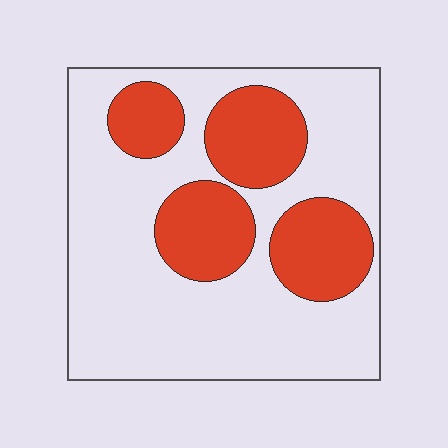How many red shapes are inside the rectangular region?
4.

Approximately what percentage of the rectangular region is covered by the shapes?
Approximately 30%.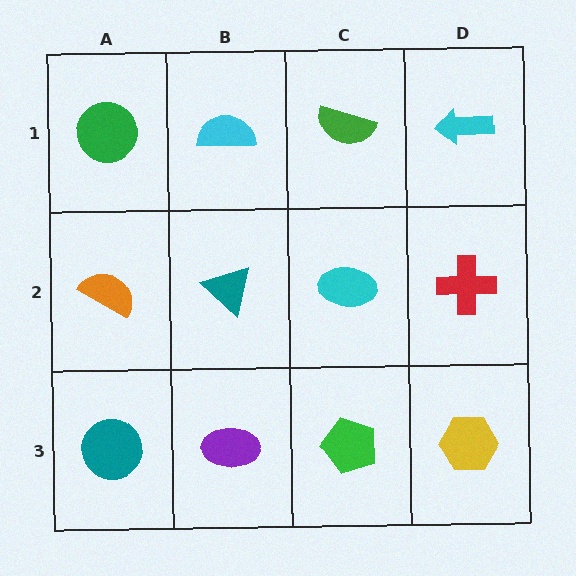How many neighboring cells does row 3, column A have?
2.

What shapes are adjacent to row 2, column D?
A cyan arrow (row 1, column D), a yellow hexagon (row 3, column D), a cyan ellipse (row 2, column C).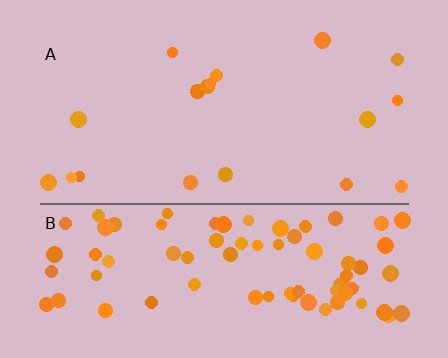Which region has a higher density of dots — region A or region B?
B (the bottom).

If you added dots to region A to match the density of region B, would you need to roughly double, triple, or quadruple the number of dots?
Approximately quadruple.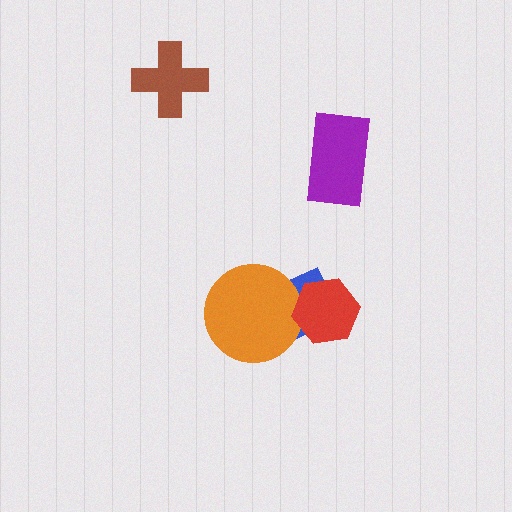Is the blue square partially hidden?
Yes, it is partially covered by another shape.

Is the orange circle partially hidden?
Yes, it is partially covered by another shape.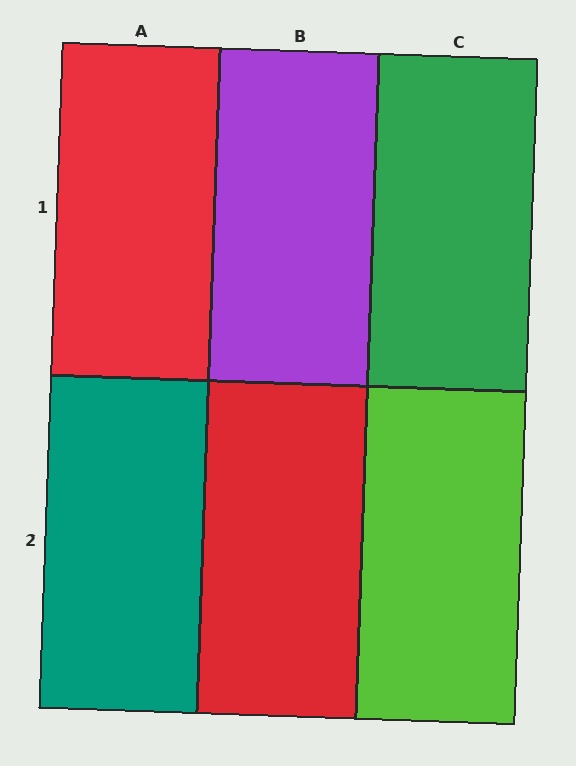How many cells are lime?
1 cell is lime.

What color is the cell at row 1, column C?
Green.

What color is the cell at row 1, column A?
Red.